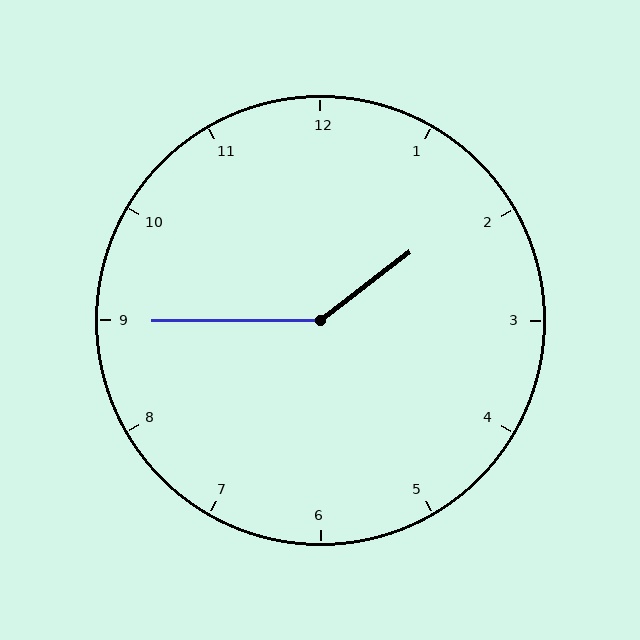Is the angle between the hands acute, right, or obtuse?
It is obtuse.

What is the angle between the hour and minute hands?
Approximately 142 degrees.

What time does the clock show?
1:45.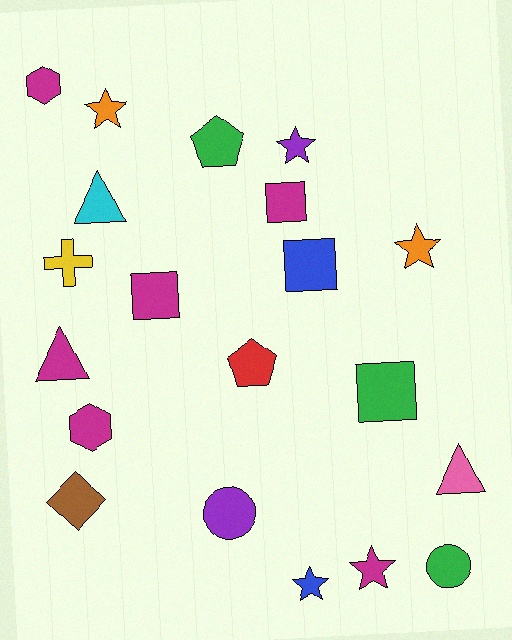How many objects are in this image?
There are 20 objects.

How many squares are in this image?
There are 4 squares.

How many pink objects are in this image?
There is 1 pink object.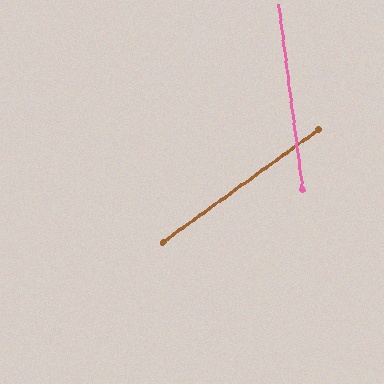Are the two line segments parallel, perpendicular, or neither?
Neither parallel nor perpendicular — they differ by about 61°.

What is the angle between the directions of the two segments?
Approximately 61 degrees.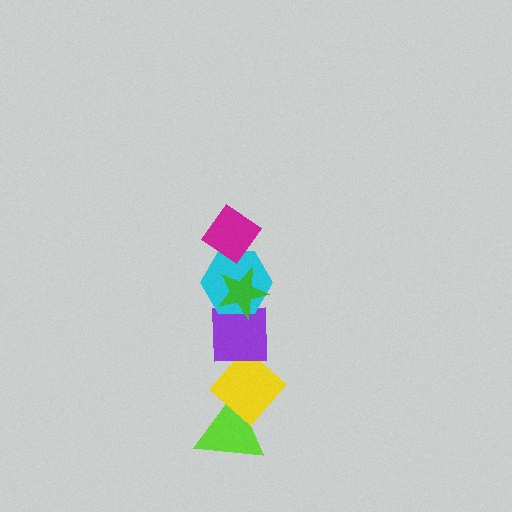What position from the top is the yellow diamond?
The yellow diamond is 5th from the top.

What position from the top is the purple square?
The purple square is 4th from the top.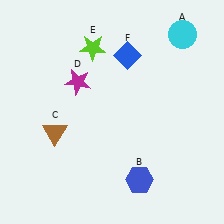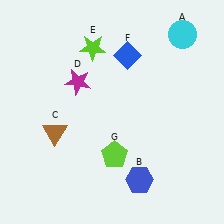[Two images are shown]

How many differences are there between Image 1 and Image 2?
There is 1 difference between the two images.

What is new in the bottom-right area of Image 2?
A lime pentagon (G) was added in the bottom-right area of Image 2.